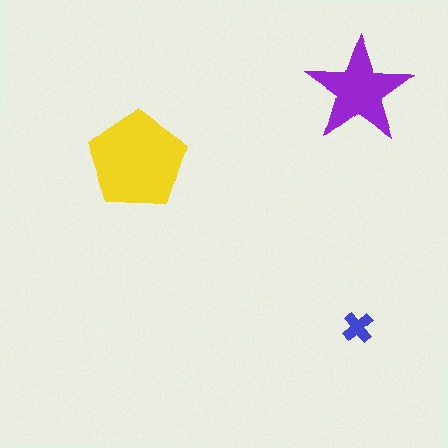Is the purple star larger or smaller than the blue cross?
Larger.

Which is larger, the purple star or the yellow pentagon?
The yellow pentagon.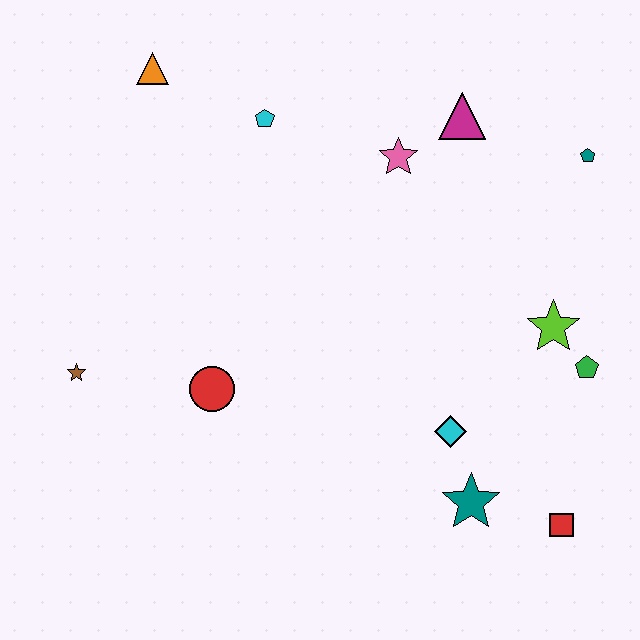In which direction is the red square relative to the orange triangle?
The red square is below the orange triangle.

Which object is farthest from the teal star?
The orange triangle is farthest from the teal star.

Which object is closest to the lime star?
The green pentagon is closest to the lime star.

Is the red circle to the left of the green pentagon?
Yes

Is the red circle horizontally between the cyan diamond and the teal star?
No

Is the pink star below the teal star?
No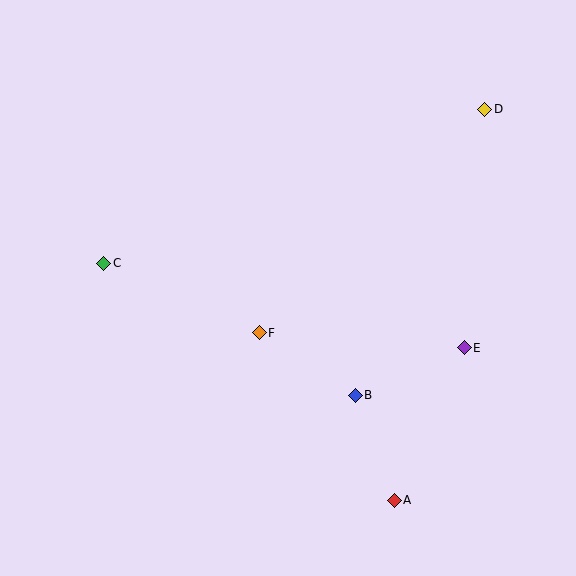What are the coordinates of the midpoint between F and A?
The midpoint between F and A is at (327, 416).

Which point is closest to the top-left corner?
Point C is closest to the top-left corner.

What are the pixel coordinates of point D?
Point D is at (485, 109).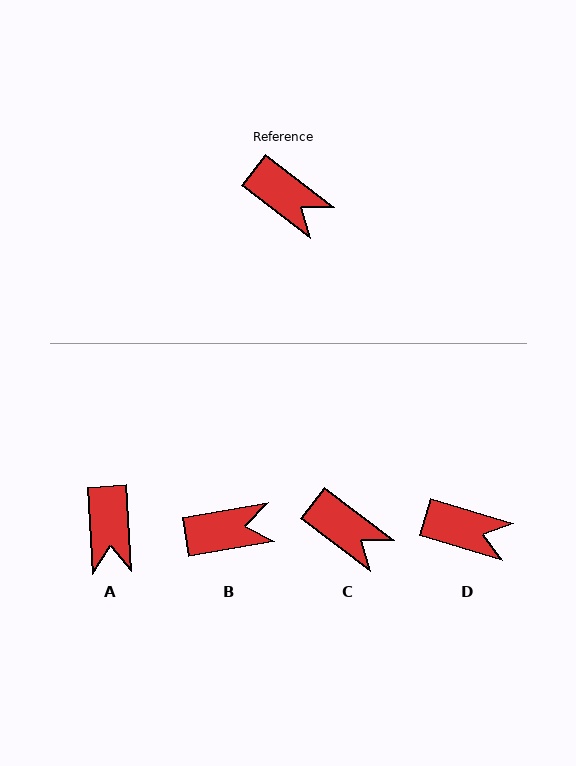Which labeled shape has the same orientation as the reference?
C.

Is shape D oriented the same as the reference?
No, it is off by about 20 degrees.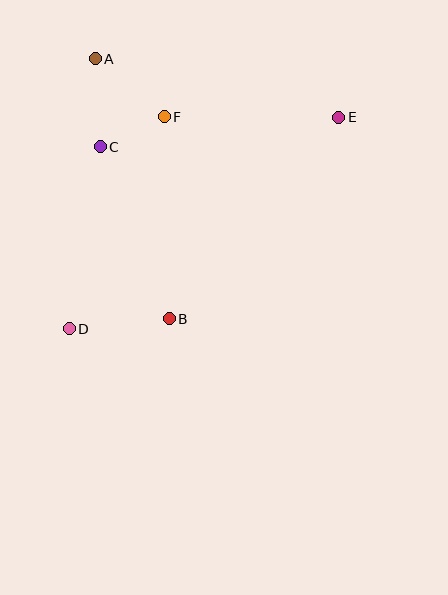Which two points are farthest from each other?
Points D and E are farthest from each other.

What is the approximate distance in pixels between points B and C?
The distance between B and C is approximately 185 pixels.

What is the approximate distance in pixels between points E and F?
The distance between E and F is approximately 174 pixels.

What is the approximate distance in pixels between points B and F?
The distance between B and F is approximately 202 pixels.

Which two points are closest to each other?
Points C and F are closest to each other.